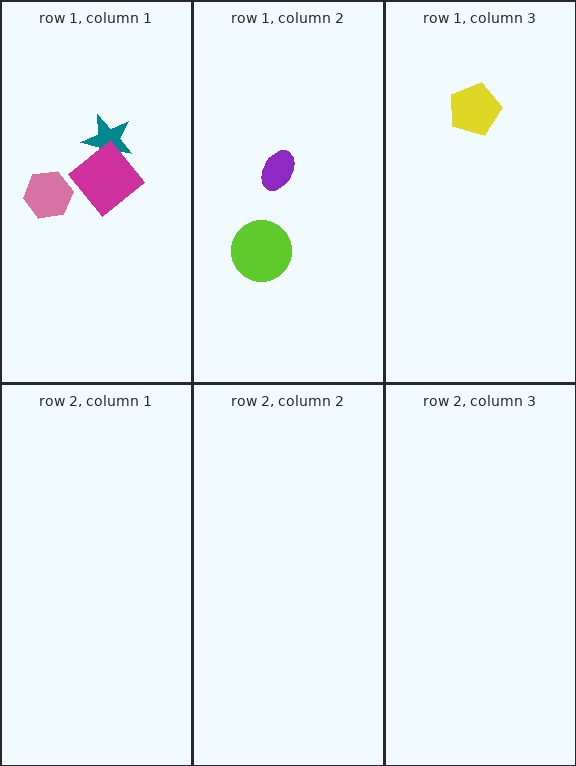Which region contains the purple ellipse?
The row 1, column 2 region.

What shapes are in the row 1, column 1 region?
The teal star, the magenta diamond, the pink hexagon.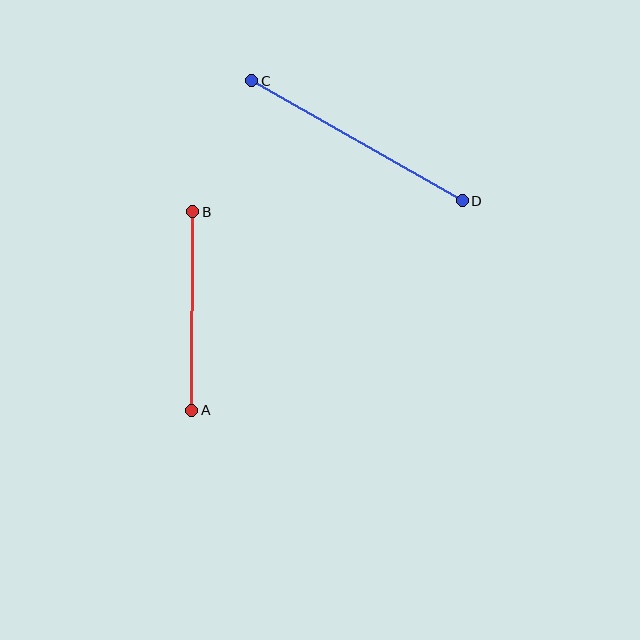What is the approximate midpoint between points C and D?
The midpoint is at approximately (357, 141) pixels.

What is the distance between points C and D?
The distance is approximately 243 pixels.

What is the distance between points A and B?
The distance is approximately 199 pixels.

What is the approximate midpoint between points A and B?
The midpoint is at approximately (192, 311) pixels.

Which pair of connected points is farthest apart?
Points C and D are farthest apart.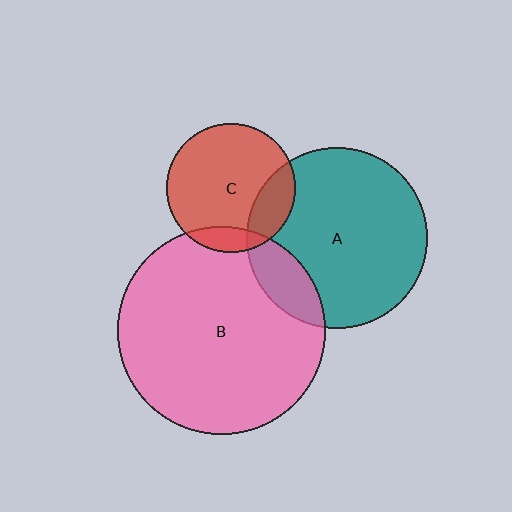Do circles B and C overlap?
Yes.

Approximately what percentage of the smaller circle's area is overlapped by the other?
Approximately 10%.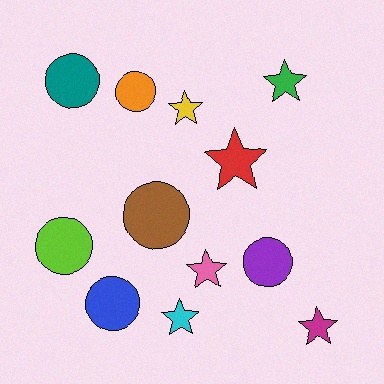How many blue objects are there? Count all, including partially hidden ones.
There is 1 blue object.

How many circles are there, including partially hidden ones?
There are 6 circles.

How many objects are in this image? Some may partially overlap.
There are 12 objects.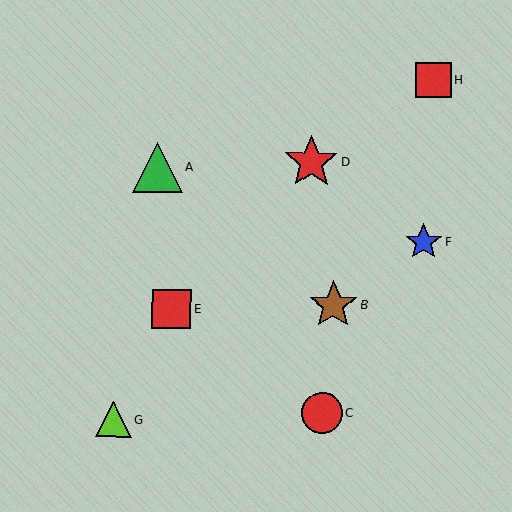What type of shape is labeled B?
Shape B is a brown star.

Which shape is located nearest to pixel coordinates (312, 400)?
The red circle (labeled C) at (322, 413) is nearest to that location.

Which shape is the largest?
The red star (labeled D) is the largest.